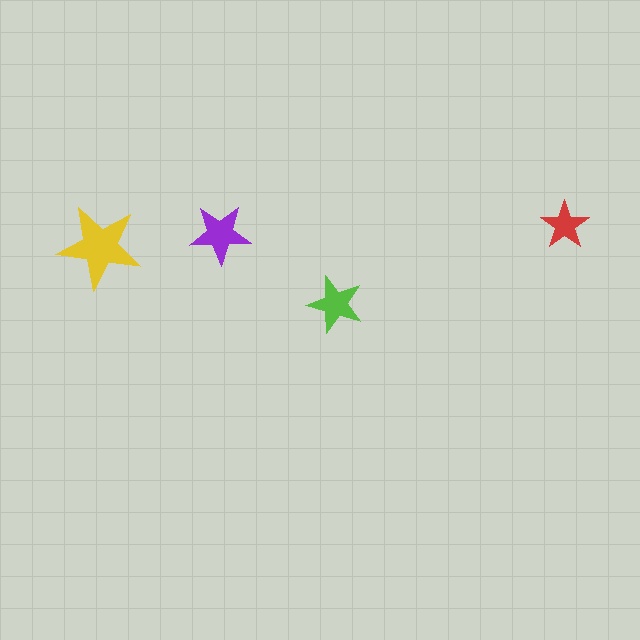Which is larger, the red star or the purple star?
The purple one.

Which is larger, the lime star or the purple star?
The purple one.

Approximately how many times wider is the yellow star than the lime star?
About 1.5 times wider.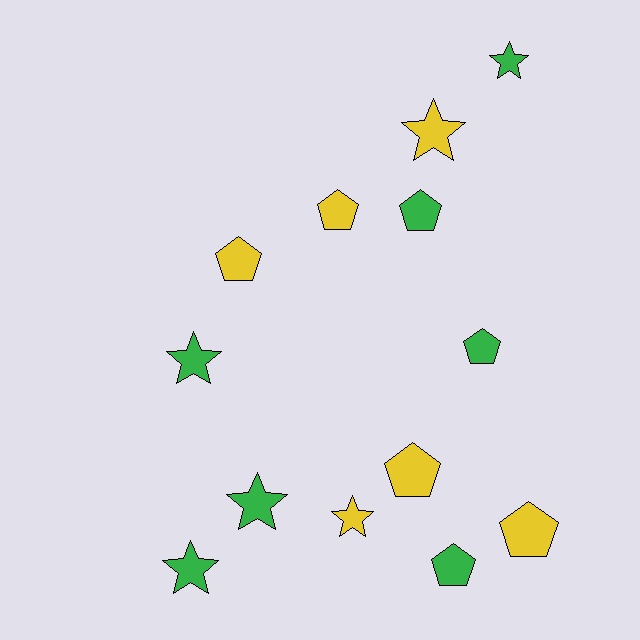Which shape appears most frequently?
Pentagon, with 7 objects.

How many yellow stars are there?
There are 2 yellow stars.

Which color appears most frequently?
Green, with 7 objects.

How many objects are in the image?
There are 13 objects.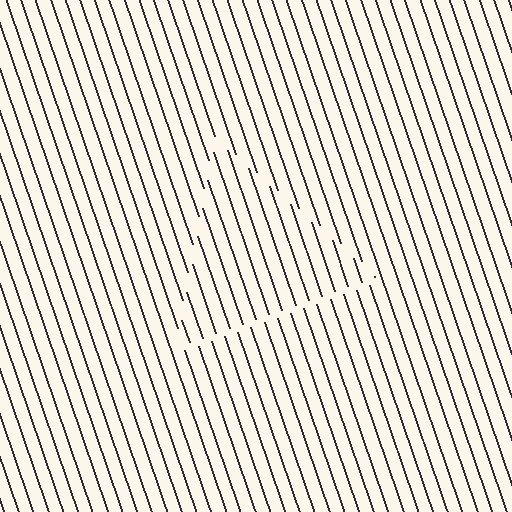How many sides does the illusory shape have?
3 sides — the line-ends trace a triangle.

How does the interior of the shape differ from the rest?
The interior of the shape contains the same grating, shifted by half a period — the contour is defined by the phase discontinuity where line-ends from the inner and outer gratings abut.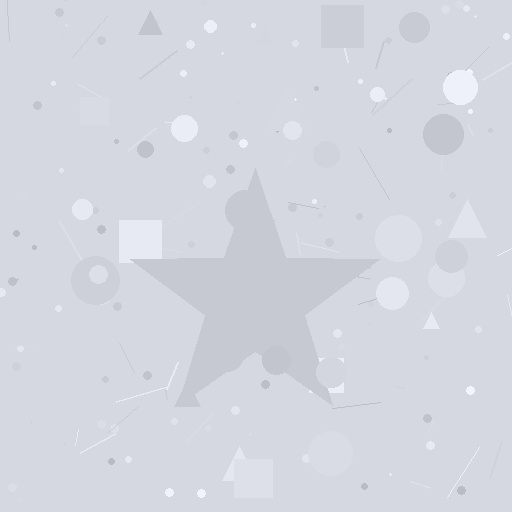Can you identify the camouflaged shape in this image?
The camouflaged shape is a star.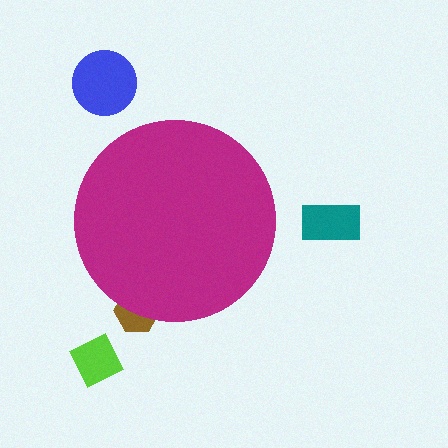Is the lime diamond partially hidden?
No, the lime diamond is fully visible.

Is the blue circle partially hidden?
No, the blue circle is fully visible.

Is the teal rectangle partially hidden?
No, the teal rectangle is fully visible.